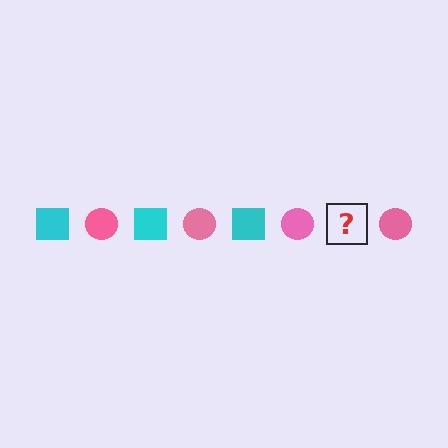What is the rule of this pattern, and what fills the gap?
The rule is that the pattern alternates between cyan square and pink circle. The gap should be filled with a cyan square.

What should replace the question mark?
The question mark should be replaced with a cyan square.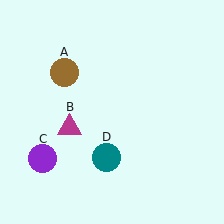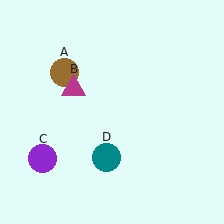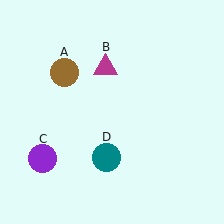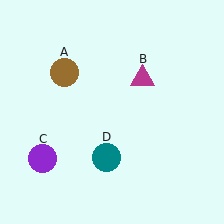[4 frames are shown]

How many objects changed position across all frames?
1 object changed position: magenta triangle (object B).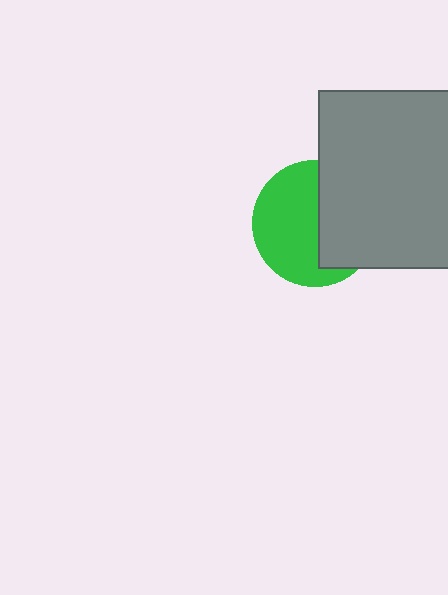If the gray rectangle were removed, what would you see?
You would see the complete green circle.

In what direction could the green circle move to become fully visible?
The green circle could move left. That would shift it out from behind the gray rectangle entirely.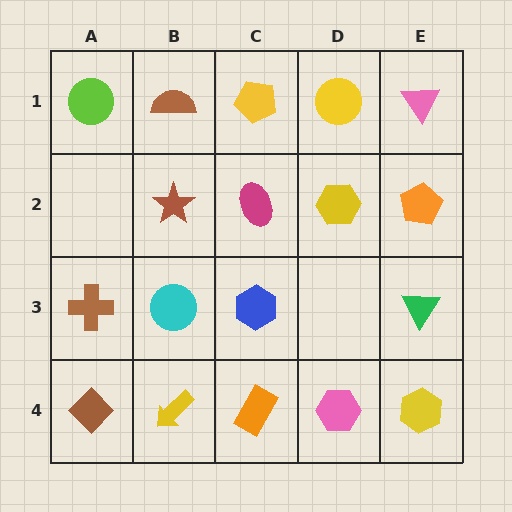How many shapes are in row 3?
4 shapes.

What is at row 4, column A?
A brown diamond.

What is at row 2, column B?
A brown star.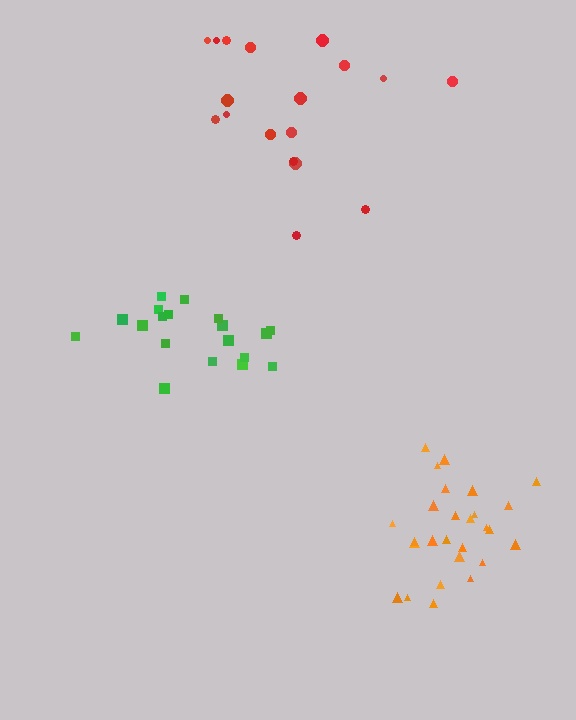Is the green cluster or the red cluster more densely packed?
Green.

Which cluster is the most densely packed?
Orange.